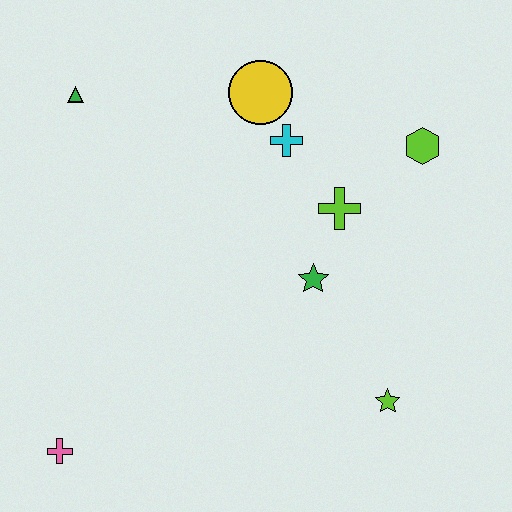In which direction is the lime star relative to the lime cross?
The lime star is below the lime cross.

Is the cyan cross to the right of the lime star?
No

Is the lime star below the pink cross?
No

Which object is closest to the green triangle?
The yellow circle is closest to the green triangle.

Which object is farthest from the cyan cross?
The pink cross is farthest from the cyan cross.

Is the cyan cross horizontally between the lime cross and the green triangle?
Yes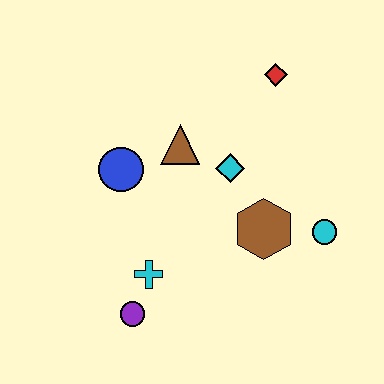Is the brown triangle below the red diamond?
Yes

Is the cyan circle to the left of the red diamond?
No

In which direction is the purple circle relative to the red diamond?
The purple circle is below the red diamond.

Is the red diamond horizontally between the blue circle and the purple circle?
No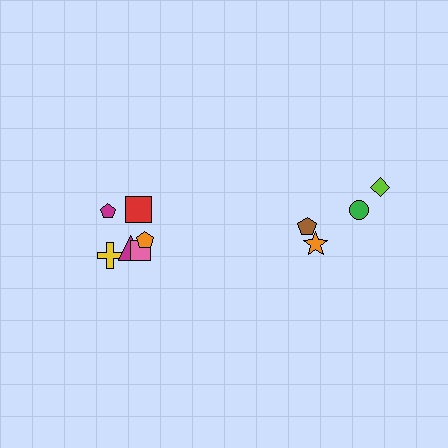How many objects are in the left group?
There are 6 objects.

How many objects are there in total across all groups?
There are 10 objects.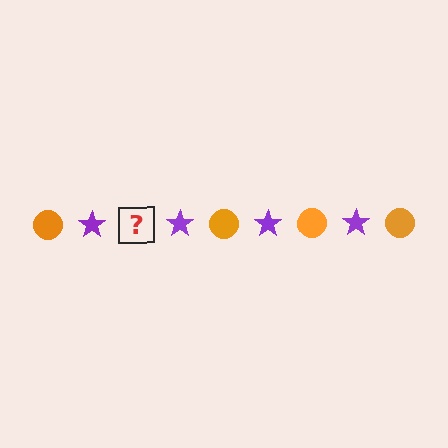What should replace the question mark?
The question mark should be replaced with an orange circle.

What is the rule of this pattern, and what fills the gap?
The rule is that the pattern alternates between orange circle and purple star. The gap should be filled with an orange circle.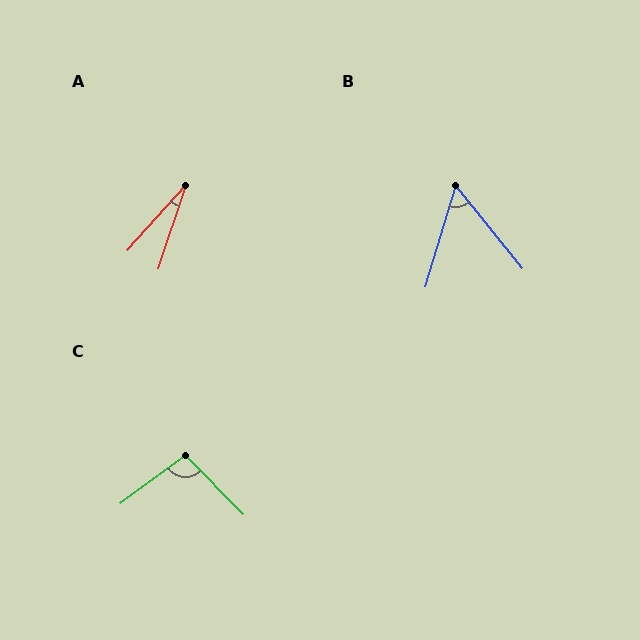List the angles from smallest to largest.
A (24°), B (56°), C (98°).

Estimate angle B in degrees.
Approximately 56 degrees.